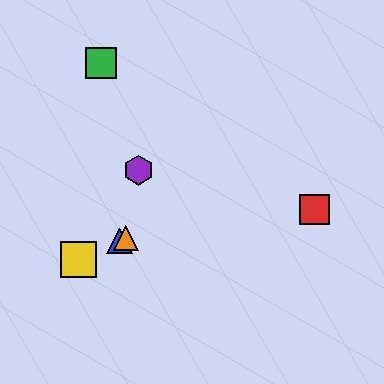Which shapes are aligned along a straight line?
The blue triangle, the yellow square, the orange triangle are aligned along a straight line.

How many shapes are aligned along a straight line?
3 shapes (the blue triangle, the yellow square, the orange triangle) are aligned along a straight line.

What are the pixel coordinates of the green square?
The green square is at (101, 63).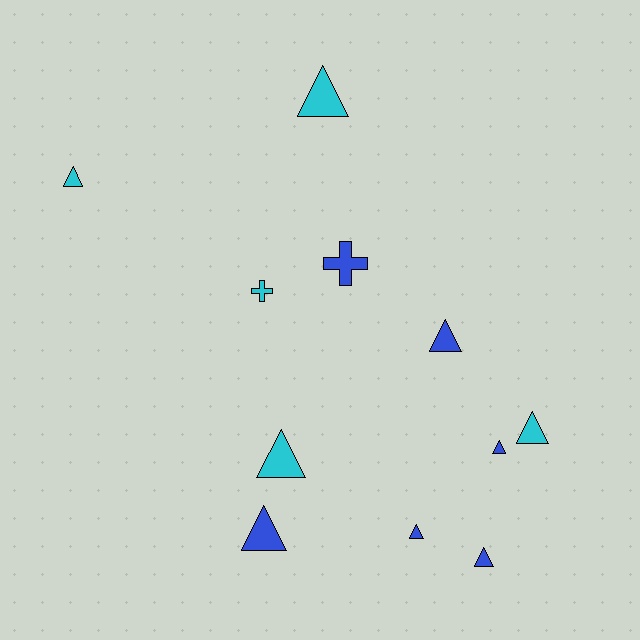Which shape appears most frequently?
Triangle, with 9 objects.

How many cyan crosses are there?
There is 1 cyan cross.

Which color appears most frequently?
Blue, with 6 objects.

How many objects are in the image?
There are 11 objects.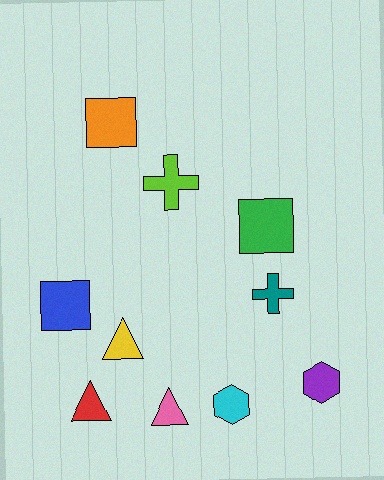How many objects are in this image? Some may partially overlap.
There are 10 objects.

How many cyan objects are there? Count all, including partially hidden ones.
There is 1 cyan object.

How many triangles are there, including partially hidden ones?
There are 3 triangles.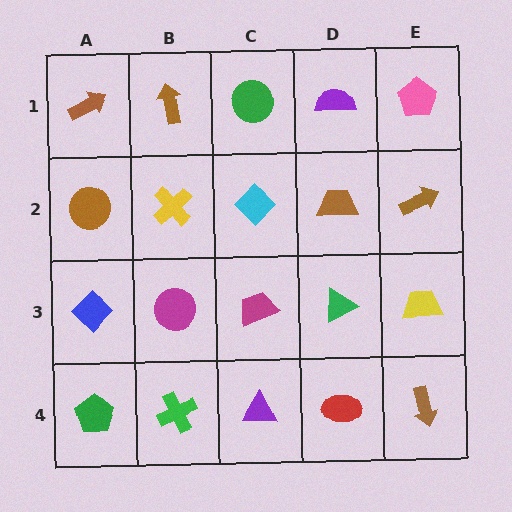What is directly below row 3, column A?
A green pentagon.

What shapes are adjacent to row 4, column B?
A magenta circle (row 3, column B), a green pentagon (row 4, column A), a purple triangle (row 4, column C).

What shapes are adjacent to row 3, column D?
A brown trapezoid (row 2, column D), a red ellipse (row 4, column D), a magenta trapezoid (row 3, column C), a yellow trapezoid (row 3, column E).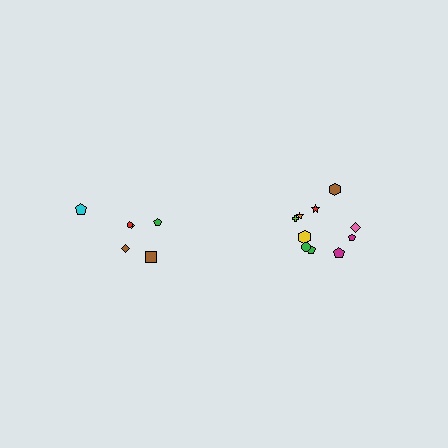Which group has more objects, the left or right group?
The right group.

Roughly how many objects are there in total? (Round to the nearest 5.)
Roughly 15 objects in total.